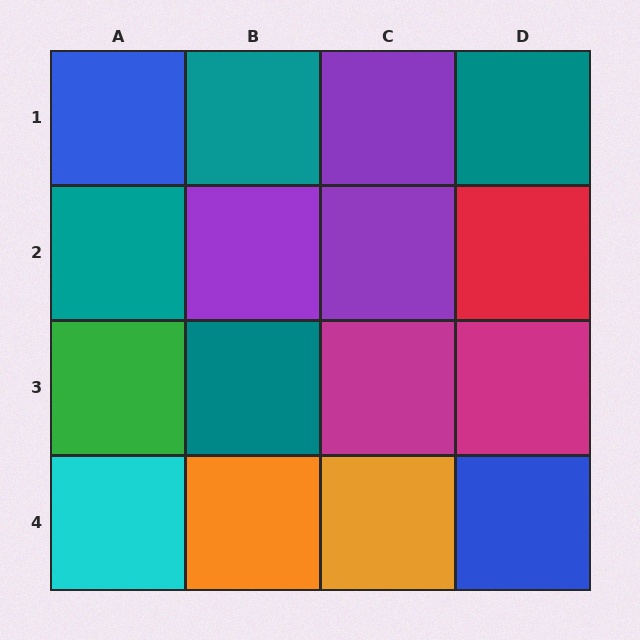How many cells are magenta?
2 cells are magenta.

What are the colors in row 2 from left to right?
Teal, purple, purple, red.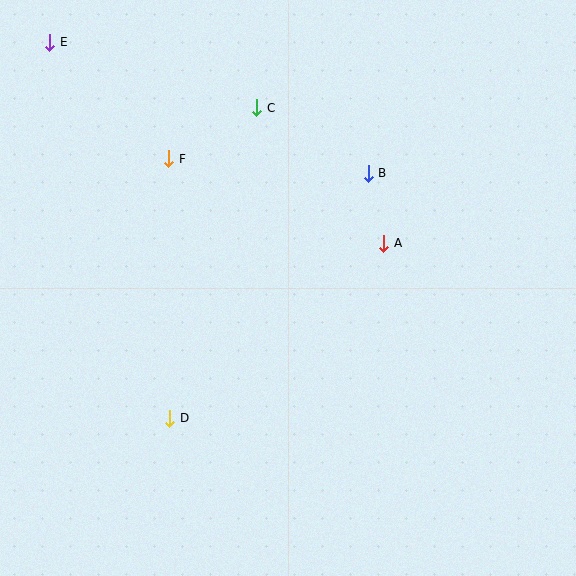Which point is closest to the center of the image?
Point A at (384, 243) is closest to the center.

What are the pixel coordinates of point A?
Point A is at (384, 243).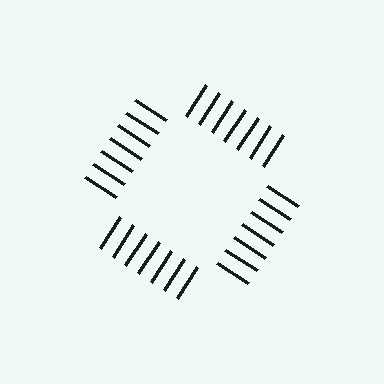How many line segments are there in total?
28 — 7 along each of the 4 edges.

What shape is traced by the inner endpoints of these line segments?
An illusory square — the line segments terminate on its edges but no continuous stroke is drawn.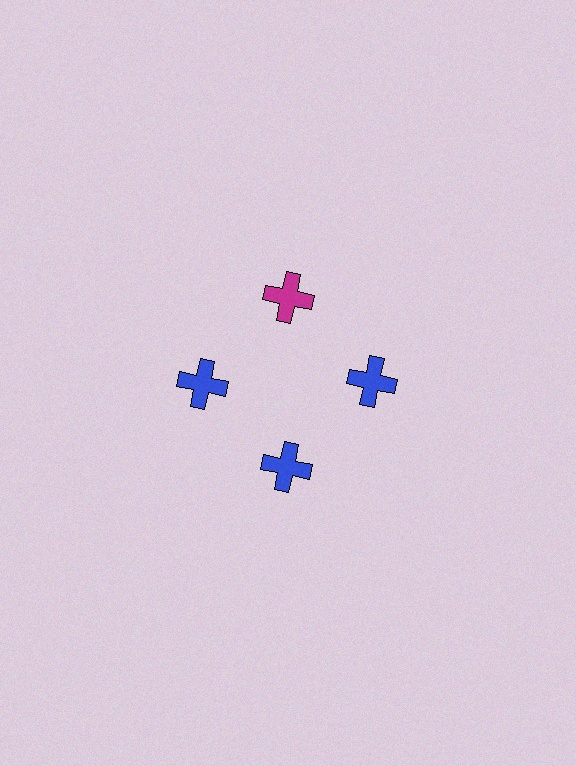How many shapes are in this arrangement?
There are 4 shapes arranged in a ring pattern.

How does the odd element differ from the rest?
It has a different color: magenta instead of blue.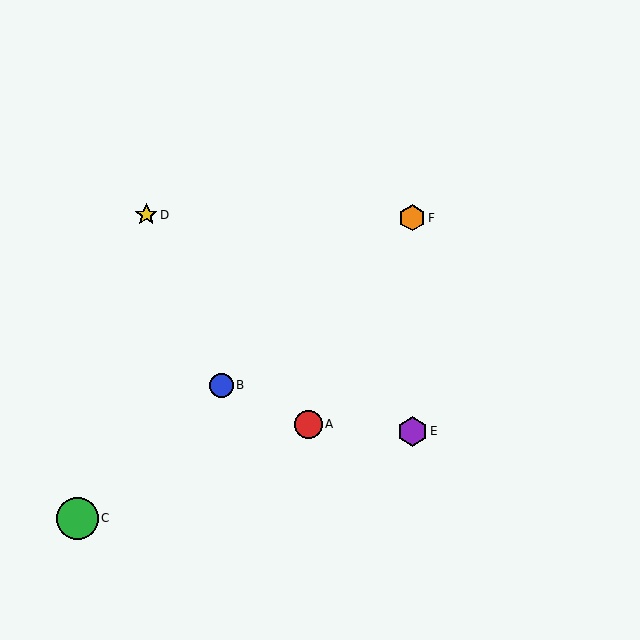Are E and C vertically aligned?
No, E is at x≈412 and C is at x≈77.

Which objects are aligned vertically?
Objects E, F are aligned vertically.